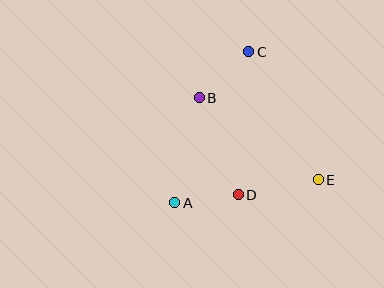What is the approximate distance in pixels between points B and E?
The distance between B and E is approximately 144 pixels.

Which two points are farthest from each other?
Points A and C are farthest from each other.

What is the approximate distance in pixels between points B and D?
The distance between B and D is approximately 105 pixels.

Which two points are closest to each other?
Points A and D are closest to each other.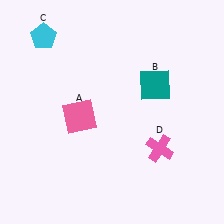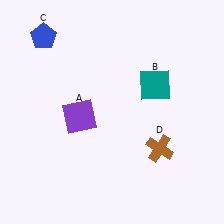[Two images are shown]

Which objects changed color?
A changed from pink to purple. C changed from cyan to blue. D changed from pink to brown.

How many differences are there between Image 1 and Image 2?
There are 3 differences between the two images.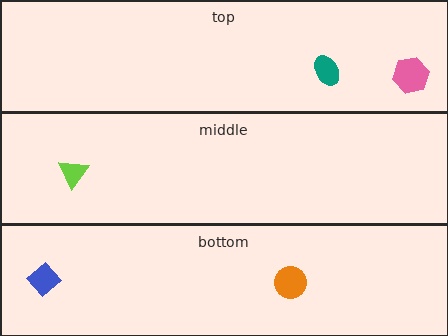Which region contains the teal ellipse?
The top region.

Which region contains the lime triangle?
The middle region.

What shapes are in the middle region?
The lime triangle.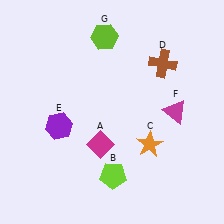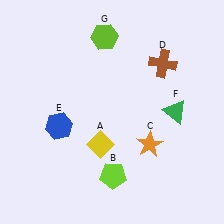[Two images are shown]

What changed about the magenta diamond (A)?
In Image 1, A is magenta. In Image 2, it changed to yellow.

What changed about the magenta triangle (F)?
In Image 1, F is magenta. In Image 2, it changed to green.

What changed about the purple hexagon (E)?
In Image 1, E is purple. In Image 2, it changed to blue.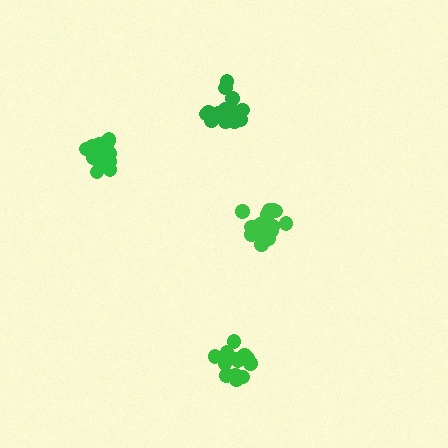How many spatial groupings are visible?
There are 4 spatial groupings.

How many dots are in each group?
Group 1: 17 dots, Group 2: 16 dots, Group 3: 16 dots, Group 4: 13 dots (62 total).